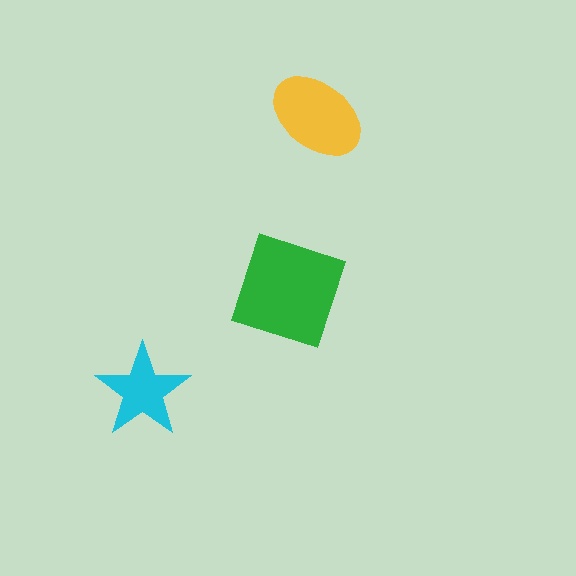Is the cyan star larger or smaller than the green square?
Smaller.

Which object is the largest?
The green square.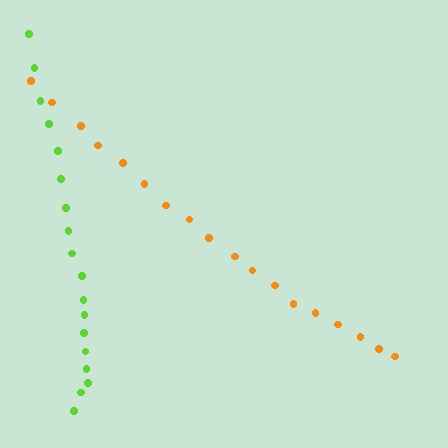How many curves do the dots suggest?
There are 2 distinct paths.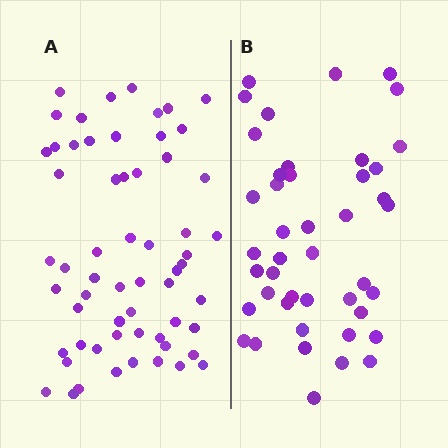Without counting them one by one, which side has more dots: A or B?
Region A (the left region) has more dots.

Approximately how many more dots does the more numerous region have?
Region A has approximately 15 more dots than region B.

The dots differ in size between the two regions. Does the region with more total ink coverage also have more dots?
No. Region B has more total ink coverage because its dots are larger, but region A actually contains more individual dots. Total area can be misleading — the number of items is what matters here.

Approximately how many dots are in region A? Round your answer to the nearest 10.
About 60 dots.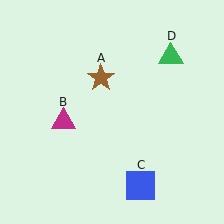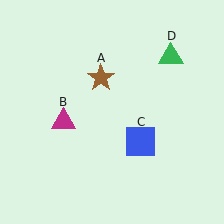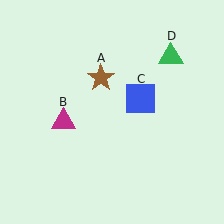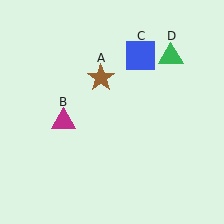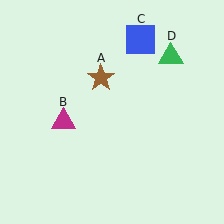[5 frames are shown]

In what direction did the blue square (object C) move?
The blue square (object C) moved up.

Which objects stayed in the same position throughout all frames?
Brown star (object A) and magenta triangle (object B) and green triangle (object D) remained stationary.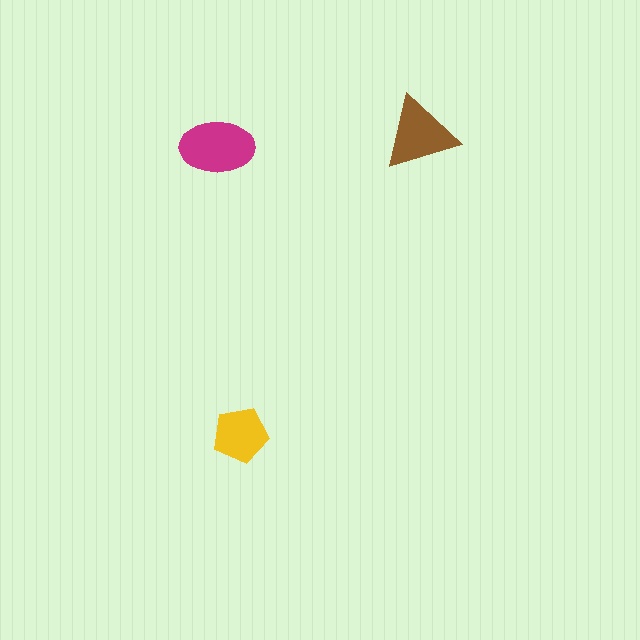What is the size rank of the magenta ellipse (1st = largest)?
1st.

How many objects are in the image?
There are 3 objects in the image.